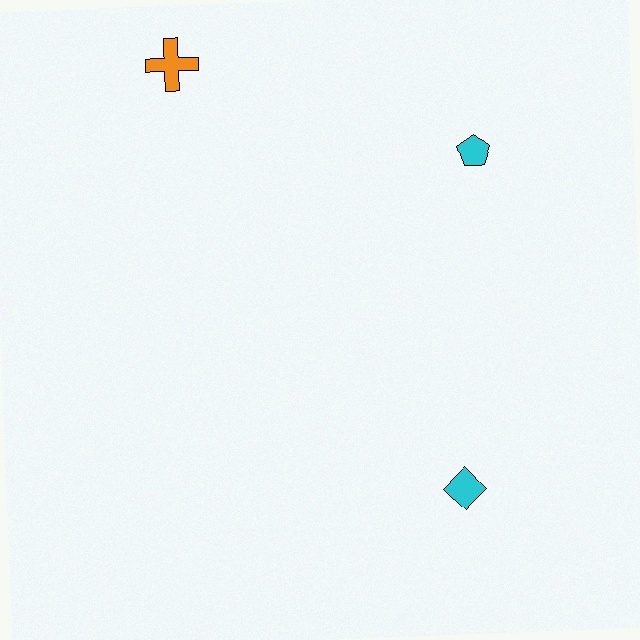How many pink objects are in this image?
There are no pink objects.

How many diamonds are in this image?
There is 1 diamond.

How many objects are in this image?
There are 3 objects.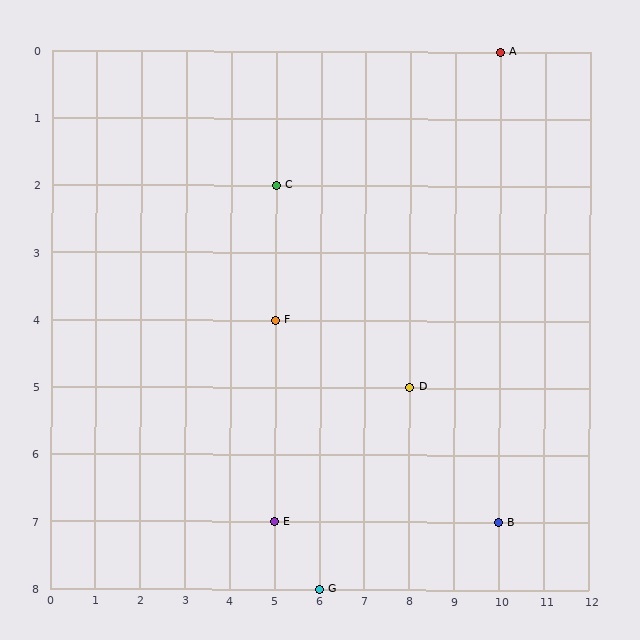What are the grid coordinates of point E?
Point E is at grid coordinates (5, 7).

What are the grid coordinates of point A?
Point A is at grid coordinates (10, 0).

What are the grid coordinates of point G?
Point G is at grid coordinates (6, 8).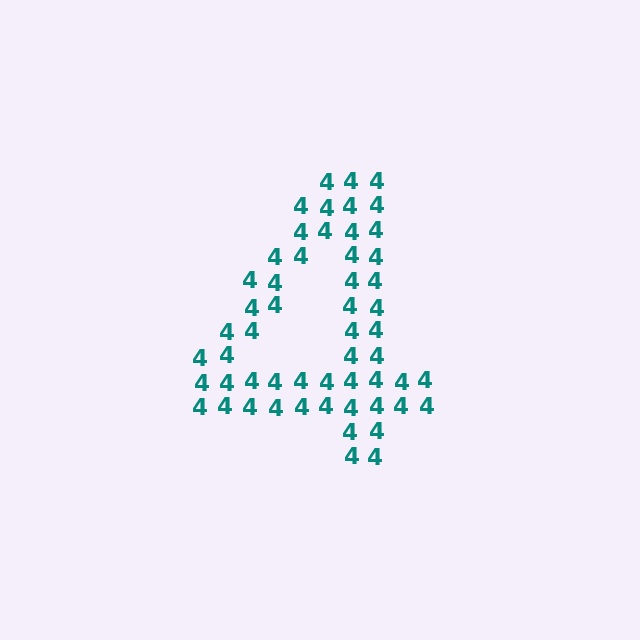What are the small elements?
The small elements are digit 4's.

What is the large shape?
The large shape is the digit 4.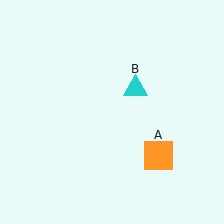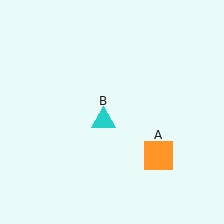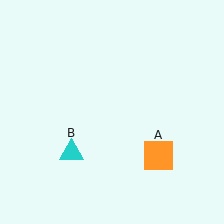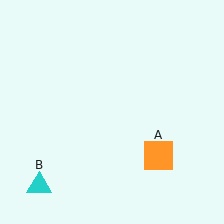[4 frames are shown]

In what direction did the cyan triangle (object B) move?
The cyan triangle (object B) moved down and to the left.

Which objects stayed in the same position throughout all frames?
Orange square (object A) remained stationary.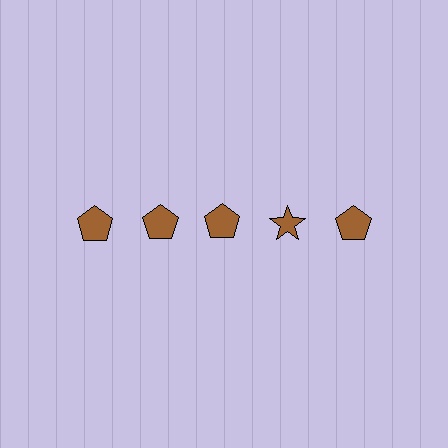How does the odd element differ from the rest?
It has a different shape: star instead of pentagon.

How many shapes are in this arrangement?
There are 5 shapes arranged in a grid pattern.